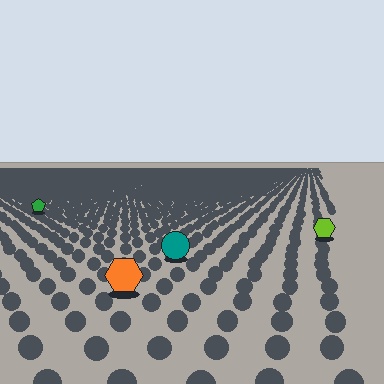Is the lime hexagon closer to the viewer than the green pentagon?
Yes. The lime hexagon is closer — you can tell from the texture gradient: the ground texture is coarser near it.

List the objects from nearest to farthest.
From nearest to farthest: the orange hexagon, the teal circle, the lime hexagon, the green pentagon.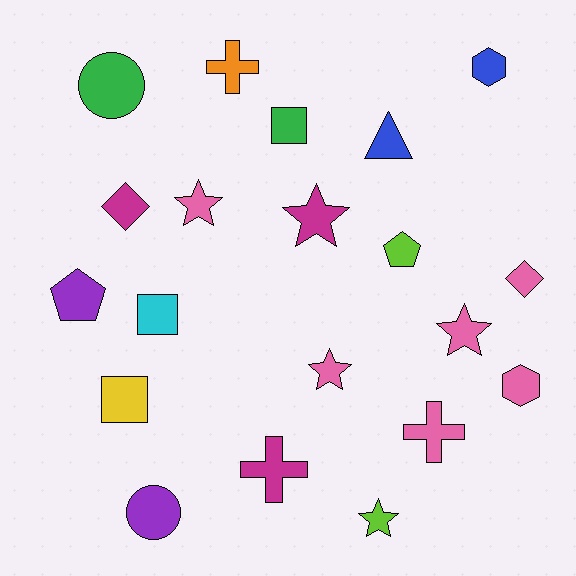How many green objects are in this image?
There are 2 green objects.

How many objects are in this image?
There are 20 objects.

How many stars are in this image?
There are 5 stars.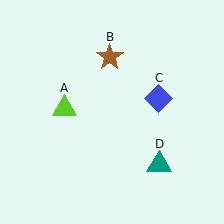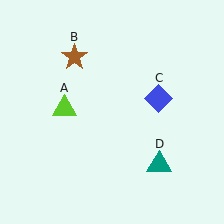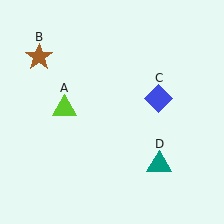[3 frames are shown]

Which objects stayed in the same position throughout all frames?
Lime triangle (object A) and blue diamond (object C) and teal triangle (object D) remained stationary.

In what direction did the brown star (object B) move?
The brown star (object B) moved left.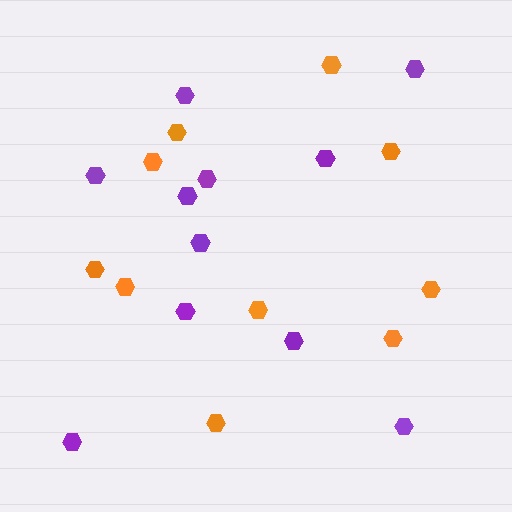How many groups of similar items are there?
There are 2 groups: one group of orange hexagons (10) and one group of purple hexagons (11).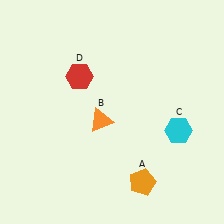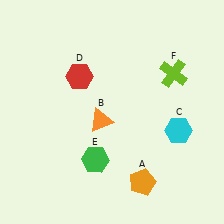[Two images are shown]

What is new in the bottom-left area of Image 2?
A green hexagon (E) was added in the bottom-left area of Image 2.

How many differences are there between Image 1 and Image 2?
There are 2 differences between the two images.